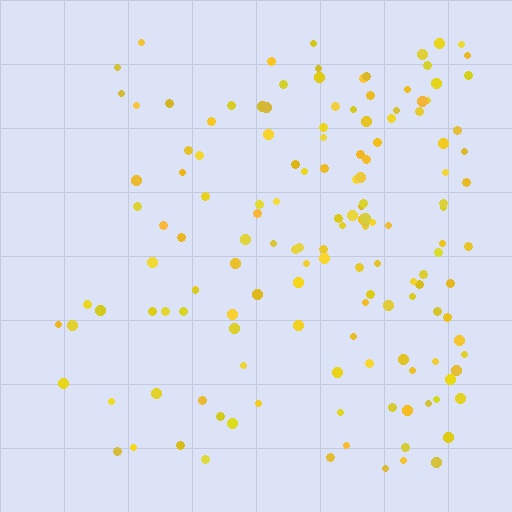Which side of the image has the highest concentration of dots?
The right.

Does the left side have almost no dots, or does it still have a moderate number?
Still a moderate number, just noticeably fewer than the right.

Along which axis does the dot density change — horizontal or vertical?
Horizontal.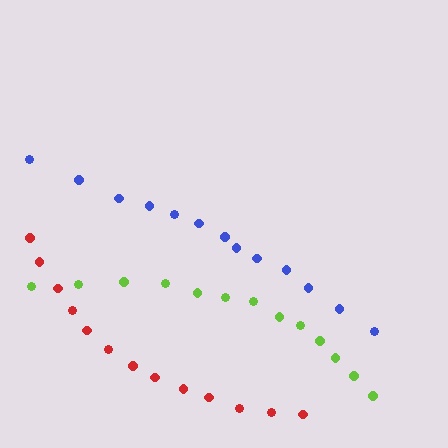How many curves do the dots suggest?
There are 3 distinct paths.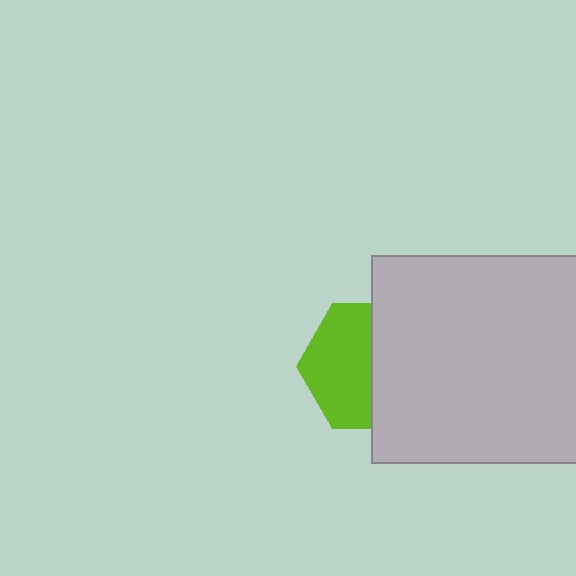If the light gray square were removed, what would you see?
You would see the complete lime hexagon.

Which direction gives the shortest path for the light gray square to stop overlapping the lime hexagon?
Moving right gives the shortest separation.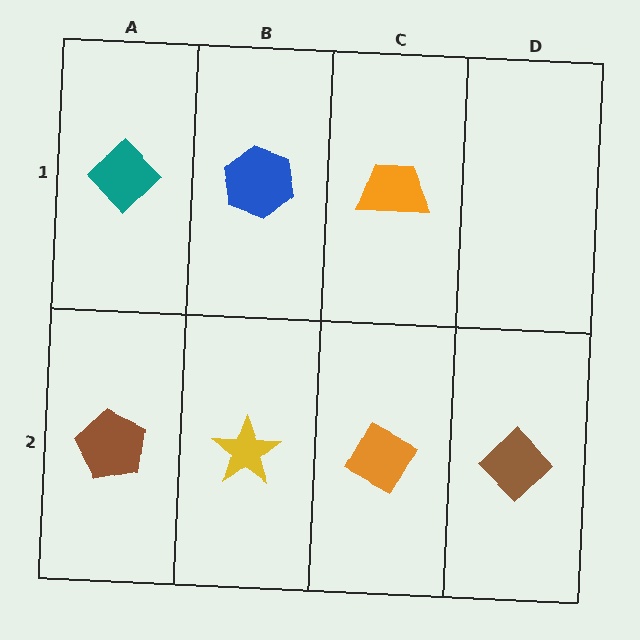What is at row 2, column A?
A brown pentagon.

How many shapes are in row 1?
3 shapes.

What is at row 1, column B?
A blue hexagon.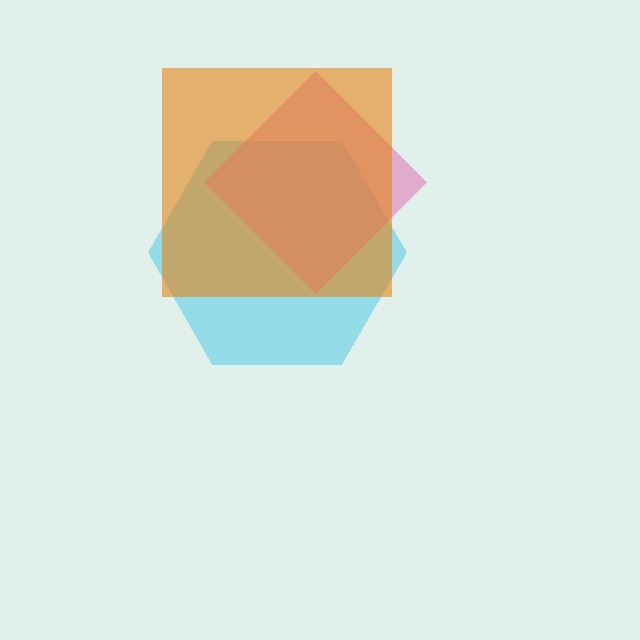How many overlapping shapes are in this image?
There are 3 overlapping shapes in the image.